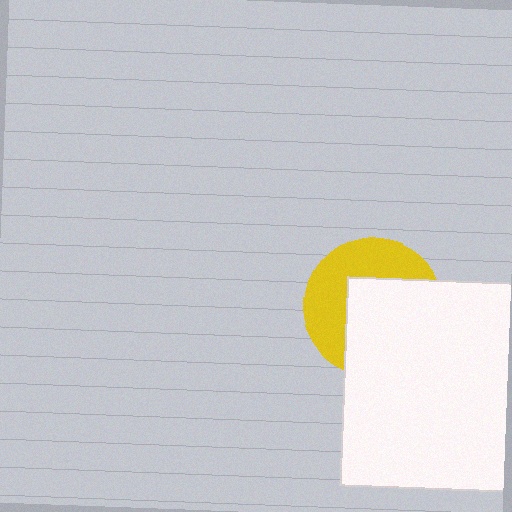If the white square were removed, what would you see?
You would see the complete yellow circle.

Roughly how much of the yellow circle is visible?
A small part of it is visible (roughly 44%).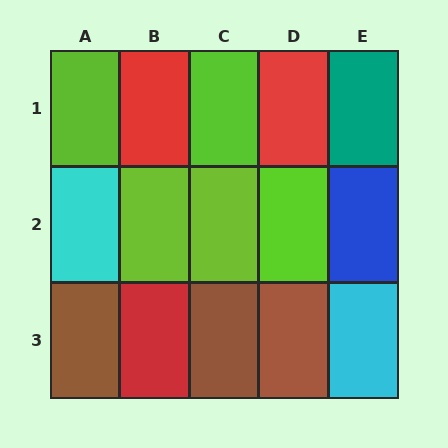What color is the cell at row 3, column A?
Brown.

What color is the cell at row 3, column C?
Brown.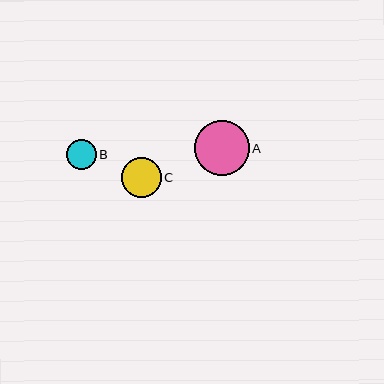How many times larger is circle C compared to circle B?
Circle C is approximately 1.4 times the size of circle B.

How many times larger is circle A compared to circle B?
Circle A is approximately 1.9 times the size of circle B.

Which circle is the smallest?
Circle B is the smallest with a size of approximately 29 pixels.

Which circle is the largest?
Circle A is the largest with a size of approximately 55 pixels.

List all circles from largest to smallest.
From largest to smallest: A, C, B.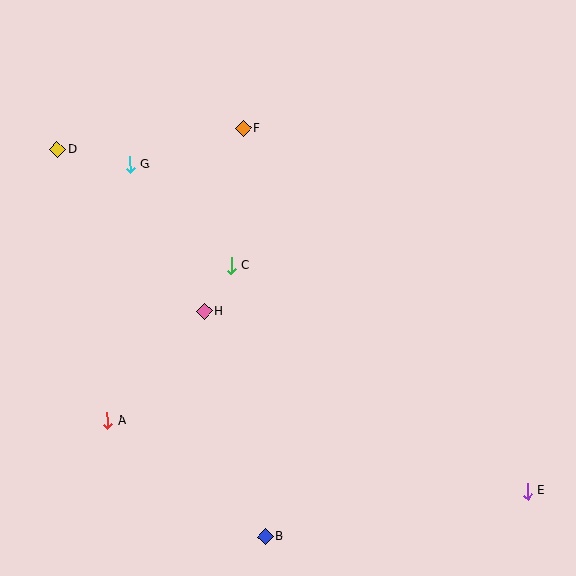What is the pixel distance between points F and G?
The distance between F and G is 119 pixels.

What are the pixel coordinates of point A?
Point A is at (107, 421).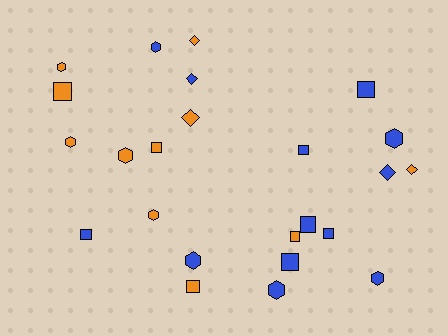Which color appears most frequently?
Blue, with 13 objects.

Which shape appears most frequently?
Square, with 10 objects.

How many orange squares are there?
There are 4 orange squares.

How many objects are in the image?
There are 24 objects.